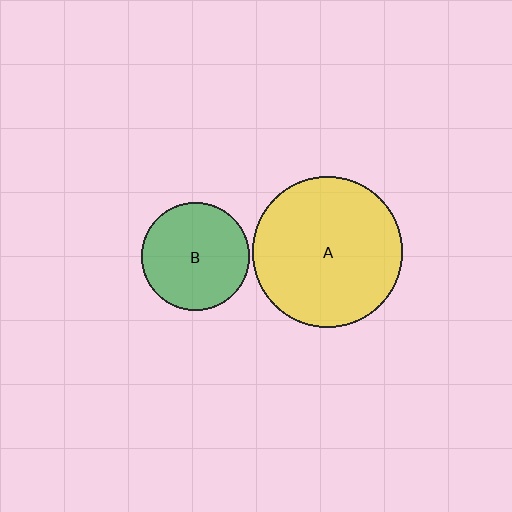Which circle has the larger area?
Circle A (yellow).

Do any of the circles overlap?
No, none of the circles overlap.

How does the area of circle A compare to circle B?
Approximately 1.9 times.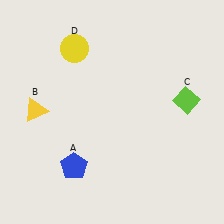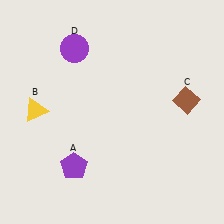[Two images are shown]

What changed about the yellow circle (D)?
In Image 1, D is yellow. In Image 2, it changed to purple.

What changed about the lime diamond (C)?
In Image 1, C is lime. In Image 2, it changed to brown.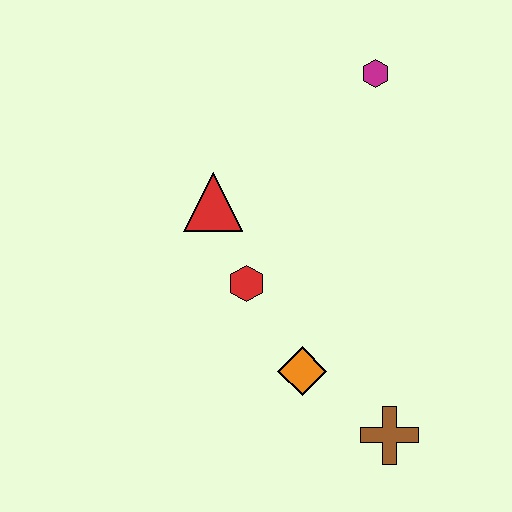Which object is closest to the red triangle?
The red hexagon is closest to the red triangle.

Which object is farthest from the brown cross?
The magenta hexagon is farthest from the brown cross.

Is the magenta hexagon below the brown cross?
No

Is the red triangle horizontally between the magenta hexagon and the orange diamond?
No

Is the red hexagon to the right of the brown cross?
No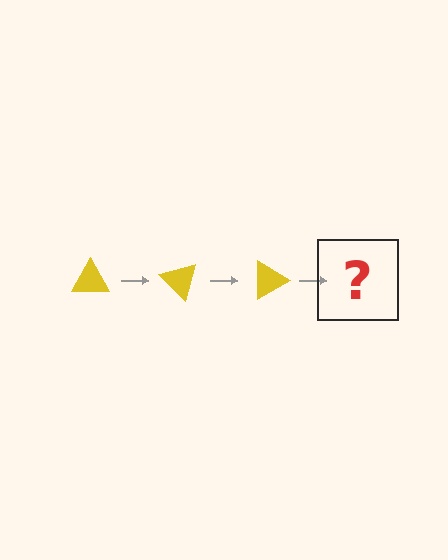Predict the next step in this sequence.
The next step is a yellow triangle rotated 135 degrees.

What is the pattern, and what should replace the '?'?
The pattern is that the triangle rotates 45 degrees each step. The '?' should be a yellow triangle rotated 135 degrees.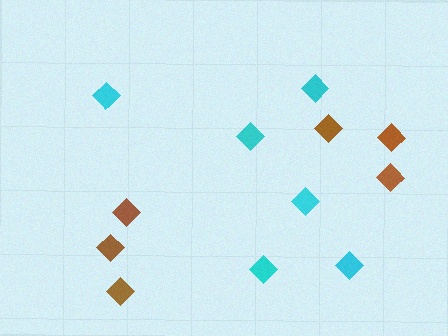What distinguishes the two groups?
There are 2 groups: one group of cyan diamonds (6) and one group of brown diamonds (6).